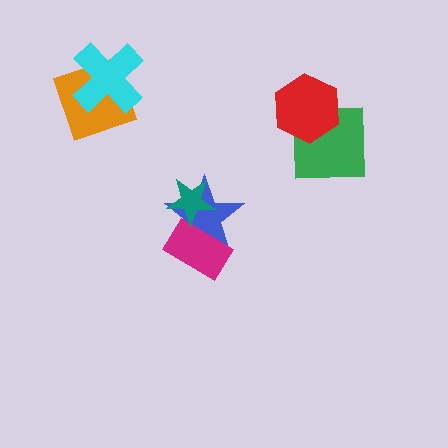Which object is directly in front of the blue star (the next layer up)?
The magenta rectangle is directly in front of the blue star.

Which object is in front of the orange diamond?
The cyan cross is in front of the orange diamond.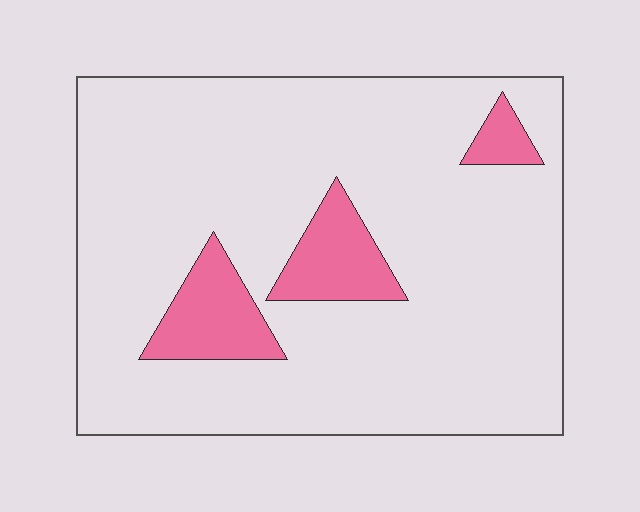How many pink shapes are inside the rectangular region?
3.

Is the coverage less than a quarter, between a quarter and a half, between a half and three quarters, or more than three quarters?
Less than a quarter.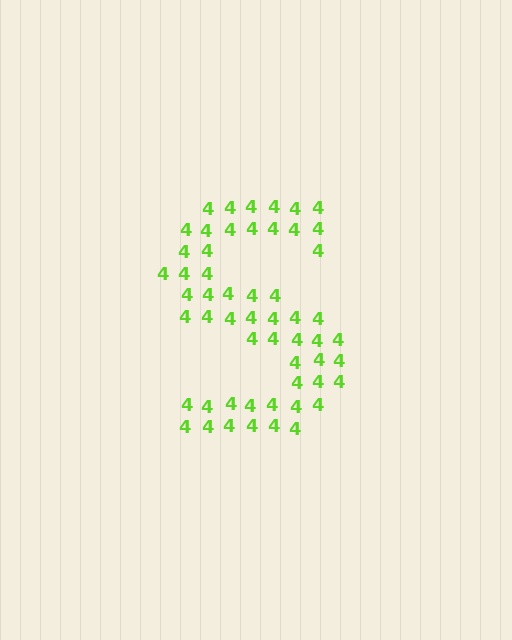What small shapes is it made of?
It is made of small digit 4's.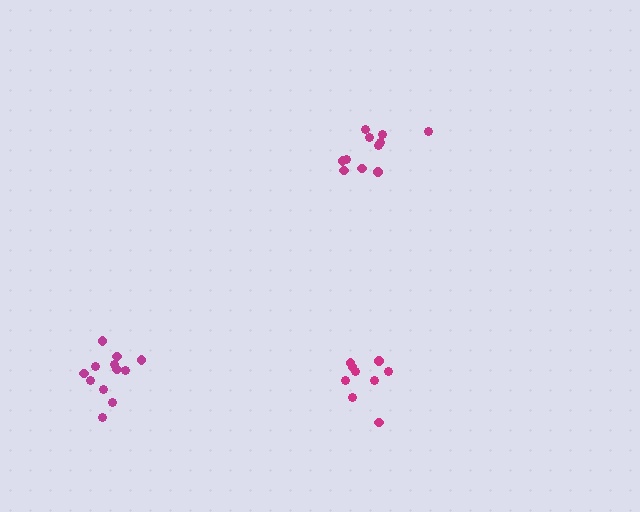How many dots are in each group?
Group 1: 11 dots, Group 2: 9 dots, Group 3: 12 dots (32 total).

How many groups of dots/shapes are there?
There are 3 groups.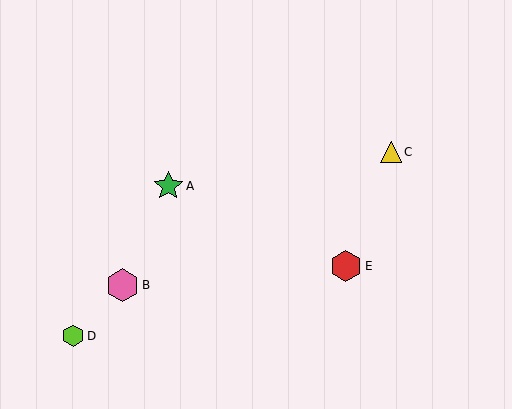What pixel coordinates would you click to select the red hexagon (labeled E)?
Click at (346, 266) to select the red hexagon E.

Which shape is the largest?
The pink hexagon (labeled B) is the largest.